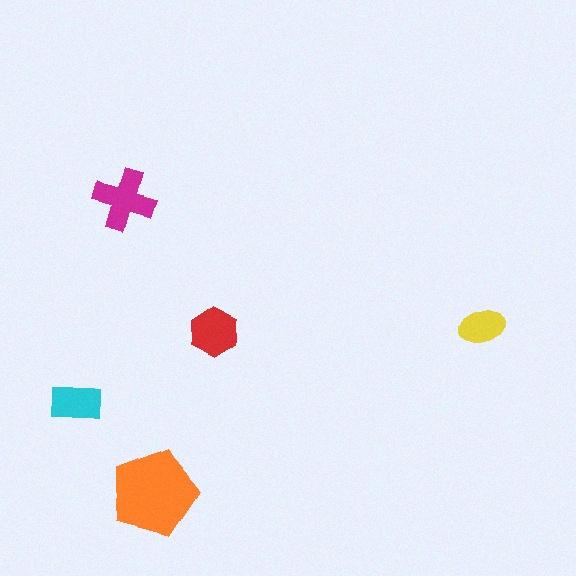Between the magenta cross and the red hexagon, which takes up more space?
The magenta cross.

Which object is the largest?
The orange pentagon.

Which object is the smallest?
The yellow ellipse.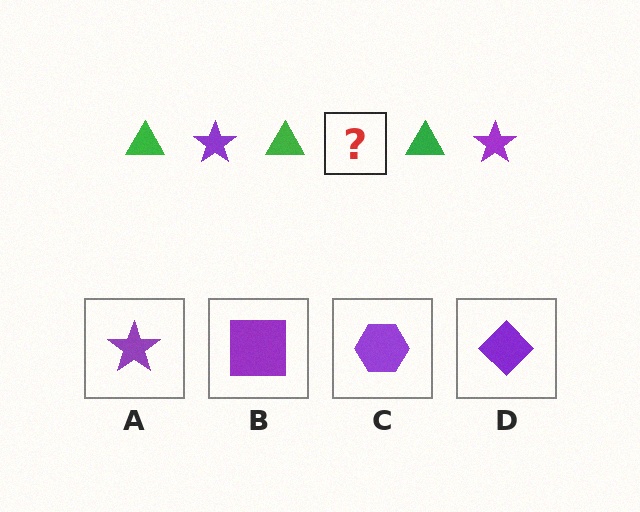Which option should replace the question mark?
Option A.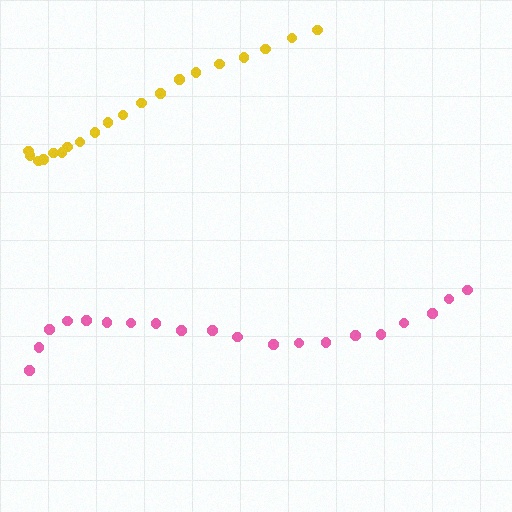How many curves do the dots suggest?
There are 2 distinct paths.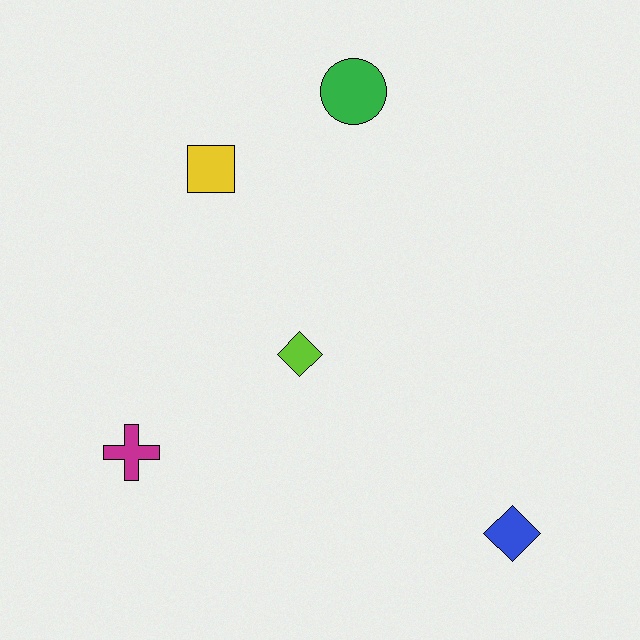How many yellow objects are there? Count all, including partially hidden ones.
There is 1 yellow object.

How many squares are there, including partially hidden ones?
There is 1 square.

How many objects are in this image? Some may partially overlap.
There are 5 objects.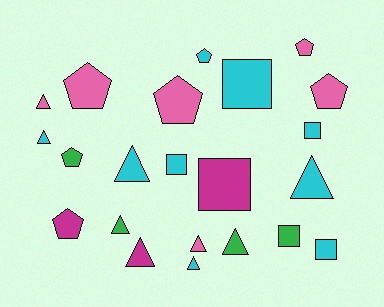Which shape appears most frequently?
Triangle, with 9 objects.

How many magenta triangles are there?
There is 1 magenta triangle.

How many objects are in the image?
There are 22 objects.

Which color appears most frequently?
Cyan, with 9 objects.